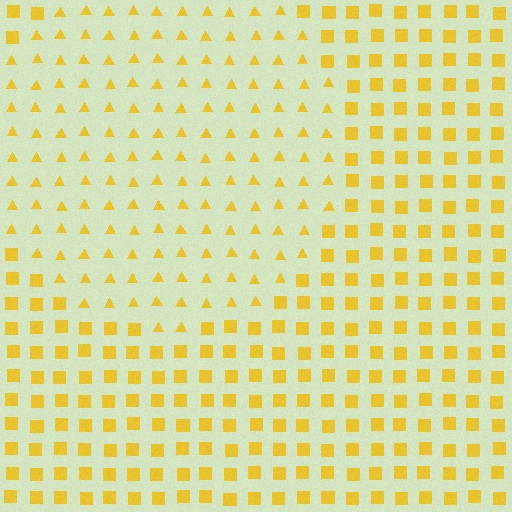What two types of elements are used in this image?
The image uses triangles inside the circle region and squares outside it.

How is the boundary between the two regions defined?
The boundary is defined by a change in element shape: triangles inside vs. squares outside. All elements share the same color and spacing.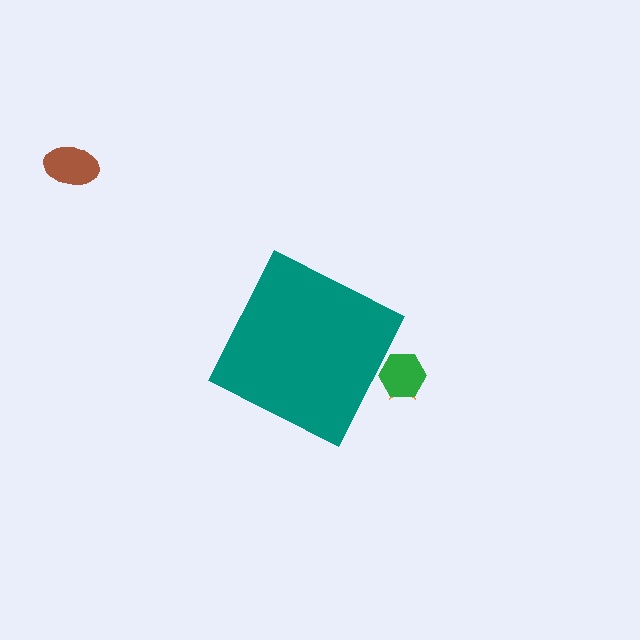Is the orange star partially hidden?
Yes, the orange star is partially hidden behind the teal diamond.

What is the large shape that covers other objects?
A teal diamond.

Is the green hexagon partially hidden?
Yes, the green hexagon is partially hidden behind the teal diamond.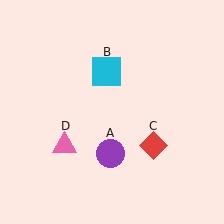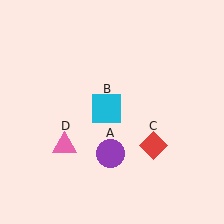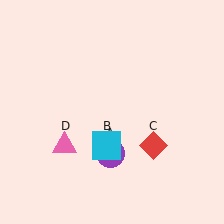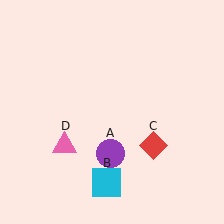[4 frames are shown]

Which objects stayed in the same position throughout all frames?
Purple circle (object A) and red diamond (object C) and pink triangle (object D) remained stationary.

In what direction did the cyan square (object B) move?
The cyan square (object B) moved down.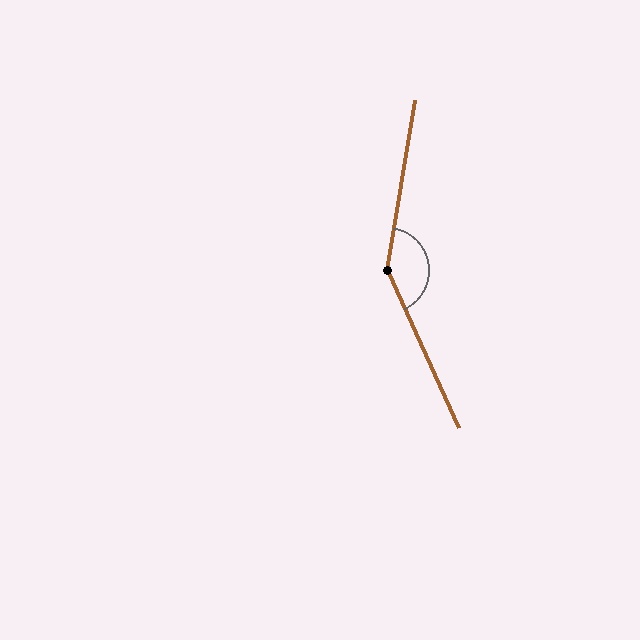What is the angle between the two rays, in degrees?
Approximately 146 degrees.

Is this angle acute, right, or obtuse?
It is obtuse.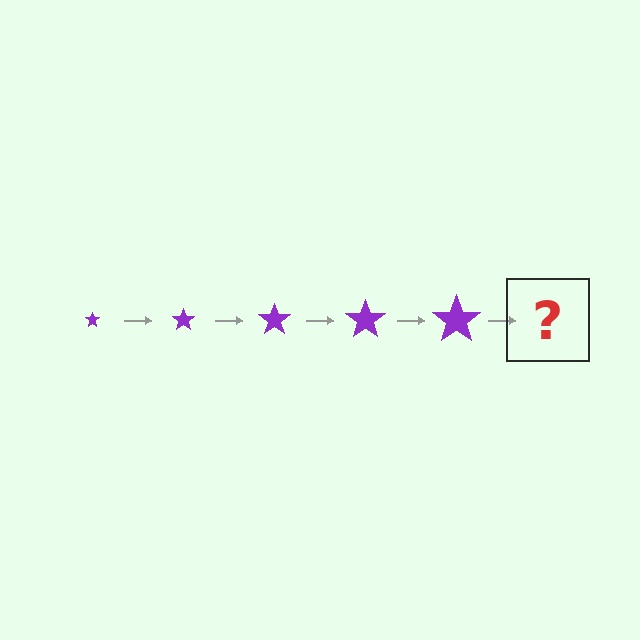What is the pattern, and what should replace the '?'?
The pattern is that the star gets progressively larger each step. The '?' should be a purple star, larger than the previous one.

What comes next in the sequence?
The next element should be a purple star, larger than the previous one.